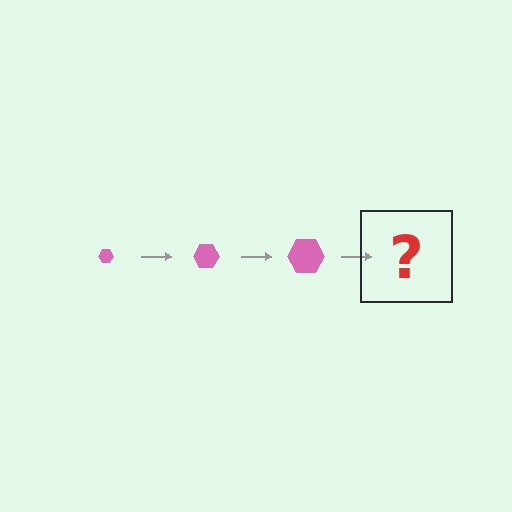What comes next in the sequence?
The next element should be a pink hexagon, larger than the previous one.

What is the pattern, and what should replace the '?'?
The pattern is that the hexagon gets progressively larger each step. The '?' should be a pink hexagon, larger than the previous one.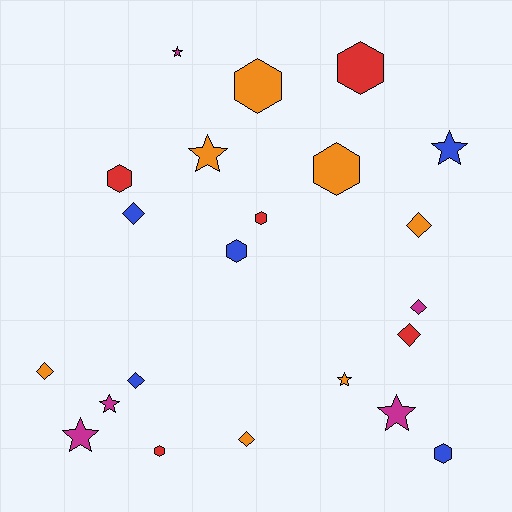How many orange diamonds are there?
There are 3 orange diamonds.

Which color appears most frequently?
Orange, with 7 objects.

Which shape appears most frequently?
Hexagon, with 8 objects.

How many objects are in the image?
There are 22 objects.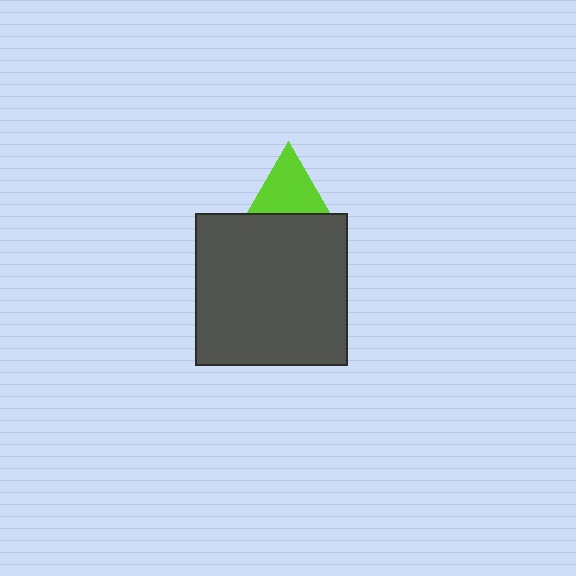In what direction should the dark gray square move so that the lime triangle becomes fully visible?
The dark gray square should move down. That is the shortest direction to clear the overlap and leave the lime triangle fully visible.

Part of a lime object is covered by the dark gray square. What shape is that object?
It is a triangle.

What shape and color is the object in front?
The object in front is a dark gray square.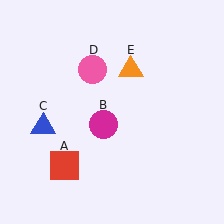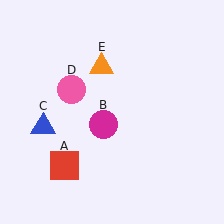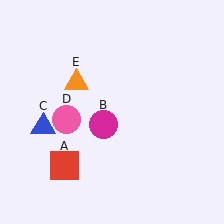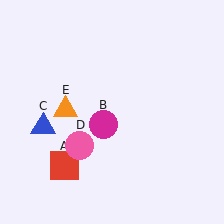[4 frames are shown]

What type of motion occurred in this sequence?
The pink circle (object D), orange triangle (object E) rotated counterclockwise around the center of the scene.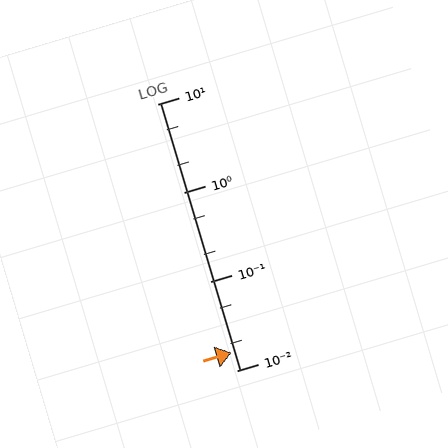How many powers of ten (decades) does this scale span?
The scale spans 3 decades, from 0.01 to 10.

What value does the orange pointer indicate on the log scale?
The pointer indicates approximately 0.016.